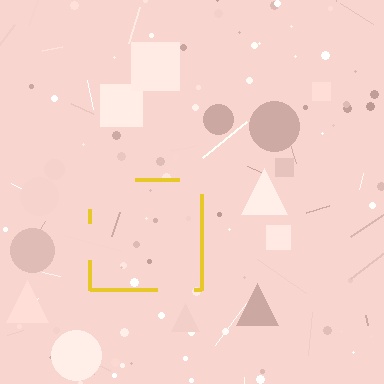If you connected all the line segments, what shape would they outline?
They would outline a square.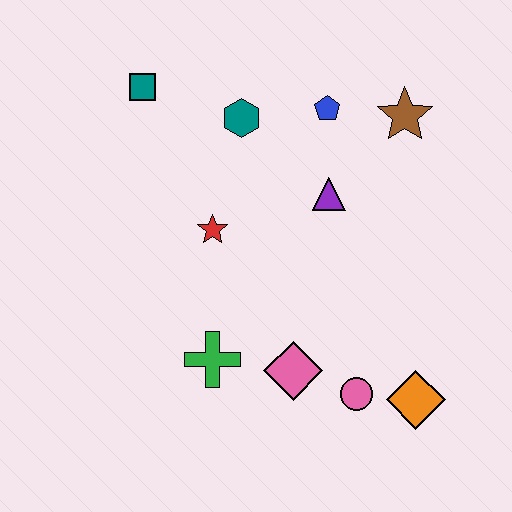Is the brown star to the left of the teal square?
No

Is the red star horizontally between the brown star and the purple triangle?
No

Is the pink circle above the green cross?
No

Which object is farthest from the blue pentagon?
The orange diamond is farthest from the blue pentagon.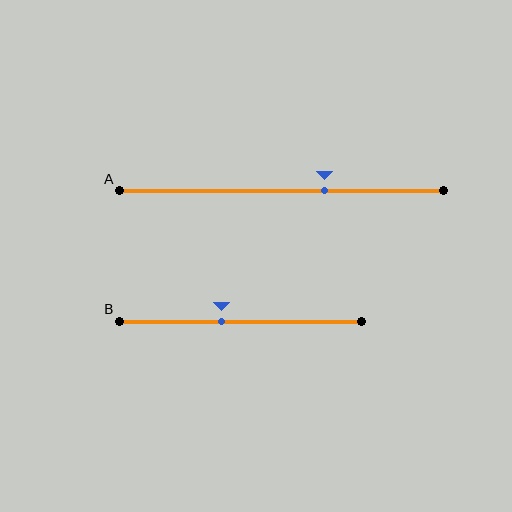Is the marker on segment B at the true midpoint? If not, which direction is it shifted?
No, the marker on segment B is shifted to the left by about 8% of the segment length.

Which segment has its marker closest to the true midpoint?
Segment B has its marker closest to the true midpoint.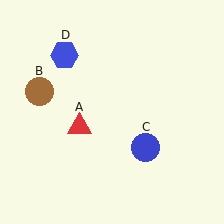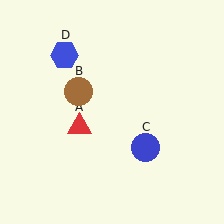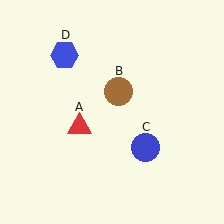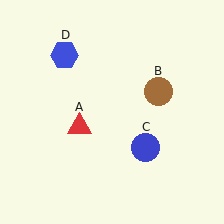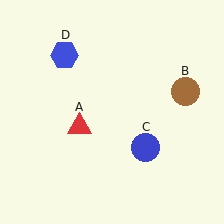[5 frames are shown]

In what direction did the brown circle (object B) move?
The brown circle (object B) moved right.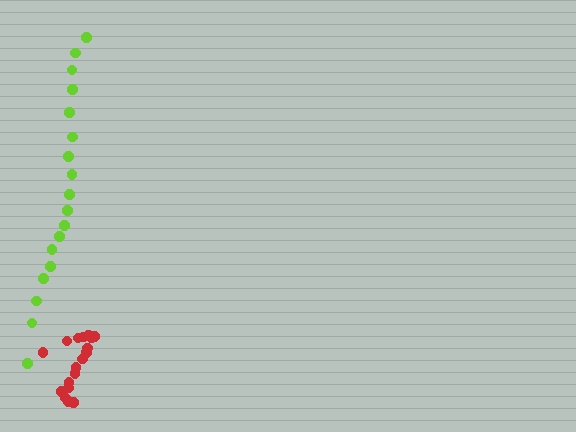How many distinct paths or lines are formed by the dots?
There are 2 distinct paths.